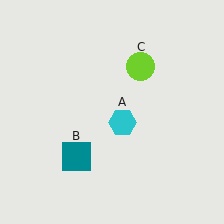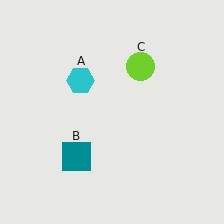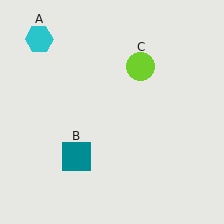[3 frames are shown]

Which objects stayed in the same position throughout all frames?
Teal square (object B) and lime circle (object C) remained stationary.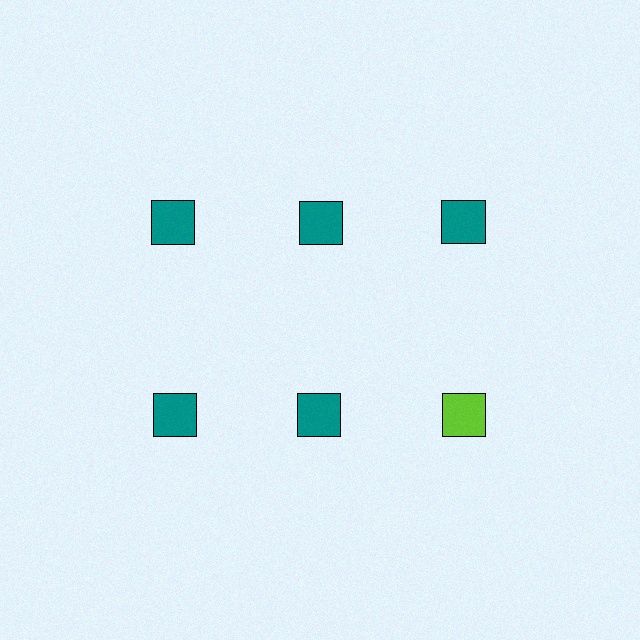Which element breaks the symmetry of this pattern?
The lime square in the second row, center column breaks the symmetry. All other shapes are teal squares.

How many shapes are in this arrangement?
There are 6 shapes arranged in a grid pattern.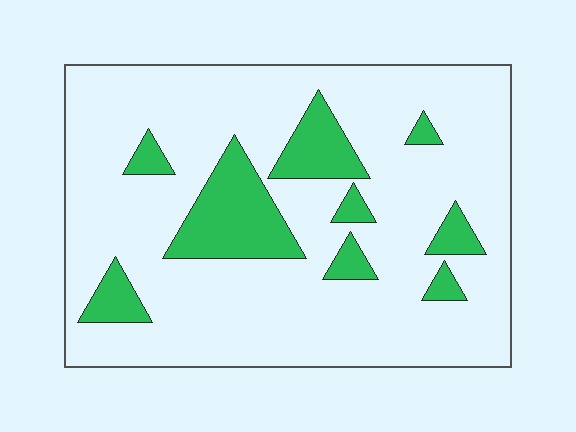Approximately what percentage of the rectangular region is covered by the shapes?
Approximately 15%.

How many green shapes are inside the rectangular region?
9.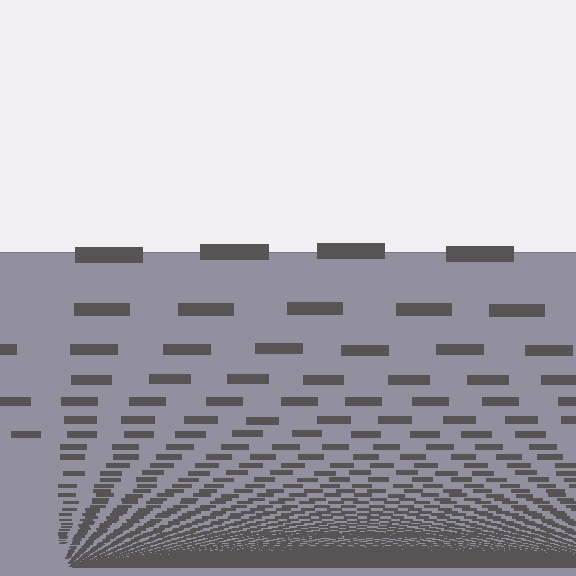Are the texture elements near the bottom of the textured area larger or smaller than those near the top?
Smaller. The gradient is inverted — elements near the bottom are smaller and denser.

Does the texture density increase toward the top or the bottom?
Density increases toward the bottom.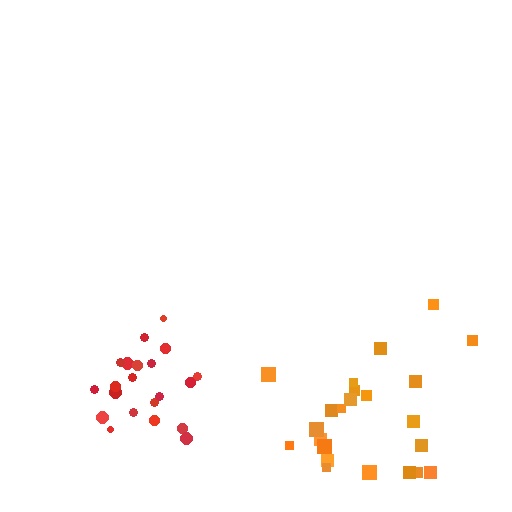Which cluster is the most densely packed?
Red.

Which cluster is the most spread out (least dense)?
Orange.